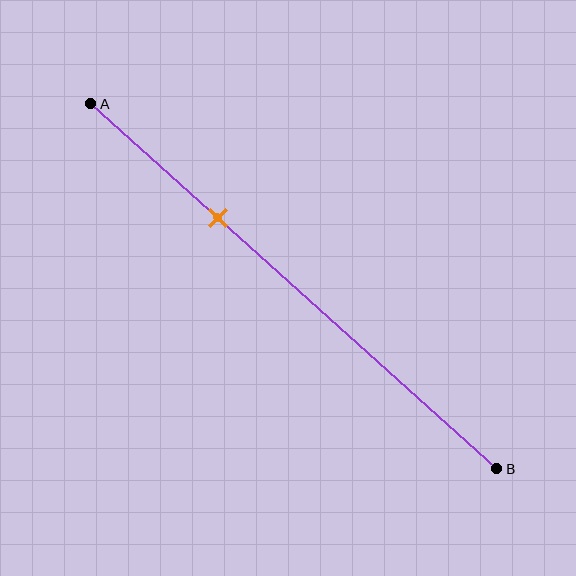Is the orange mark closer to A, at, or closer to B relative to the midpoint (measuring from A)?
The orange mark is closer to point A than the midpoint of segment AB.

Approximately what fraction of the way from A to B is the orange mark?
The orange mark is approximately 30% of the way from A to B.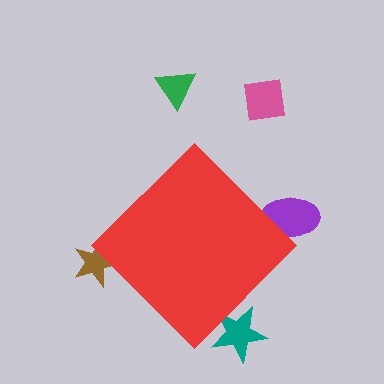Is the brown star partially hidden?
Yes, the brown star is partially hidden behind the red diamond.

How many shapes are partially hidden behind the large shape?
3 shapes are partially hidden.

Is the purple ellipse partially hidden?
Yes, the purple ellipse is partially hidden behind the red diamond.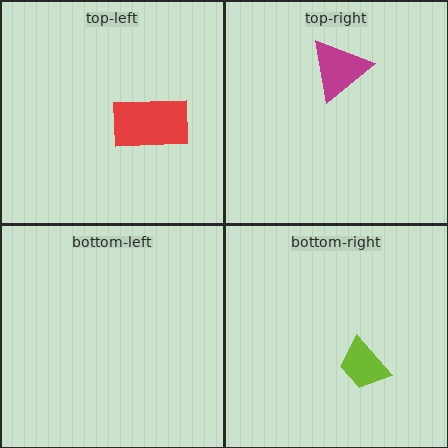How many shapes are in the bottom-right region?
1.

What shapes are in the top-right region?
The magenta triangle.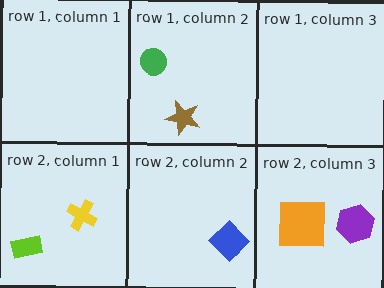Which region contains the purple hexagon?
The row 2, column 3 region.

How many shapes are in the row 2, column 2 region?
1.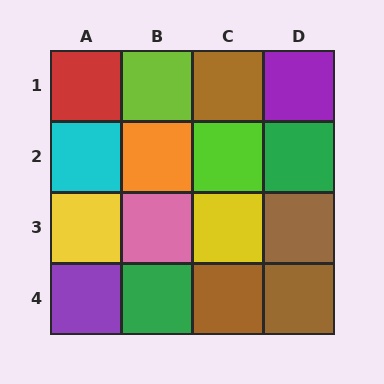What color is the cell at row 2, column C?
Lime.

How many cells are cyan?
1 cell is cyan.